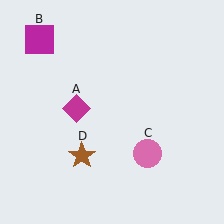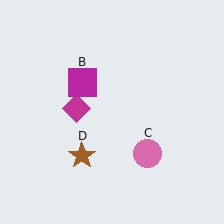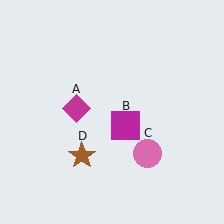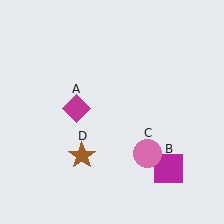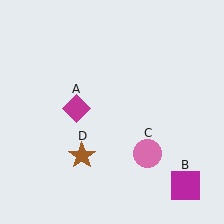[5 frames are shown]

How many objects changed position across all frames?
1 object changed position: magenta square (object B).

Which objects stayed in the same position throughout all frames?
Magenta diamond (object A) and pink circle (object C) and brown star (object D) remained stationary.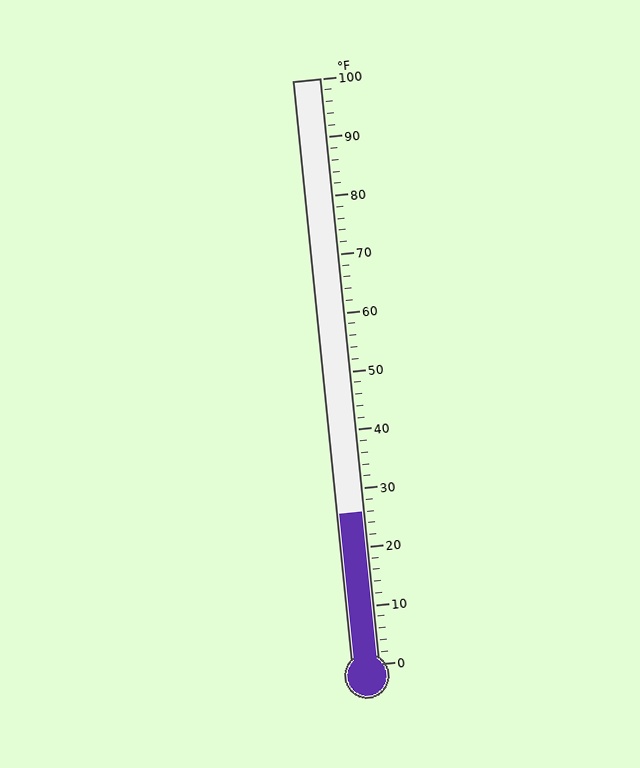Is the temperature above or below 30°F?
The temperature is below 30°F.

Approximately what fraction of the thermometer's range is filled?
The thermometer is filled to approximately 25% of its range.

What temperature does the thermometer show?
The thermometer shows approximately 26°F.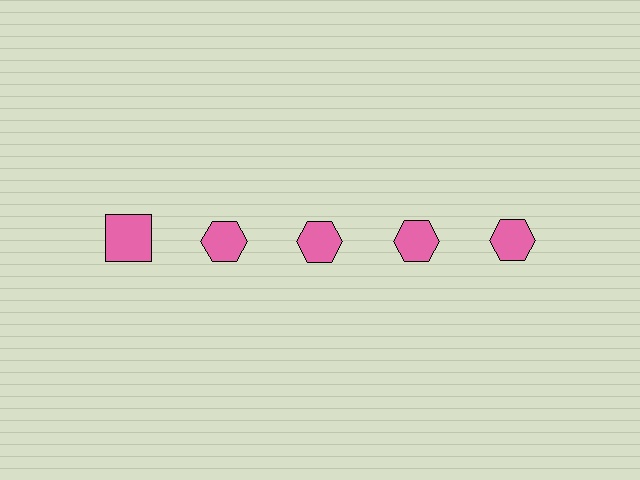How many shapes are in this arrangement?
There are 5 shapes arranged in a grid pattern.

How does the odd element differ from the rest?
It has a different shape: square instead of hexagon.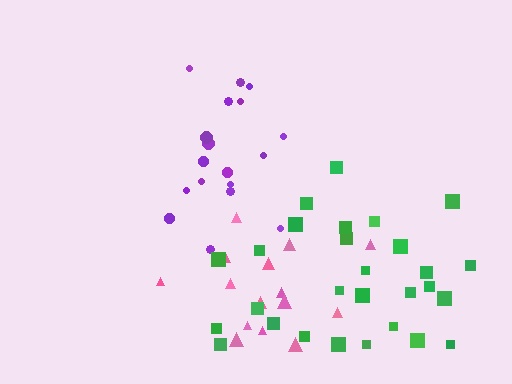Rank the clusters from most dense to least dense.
purple, green, pink.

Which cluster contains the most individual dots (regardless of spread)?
Green (28).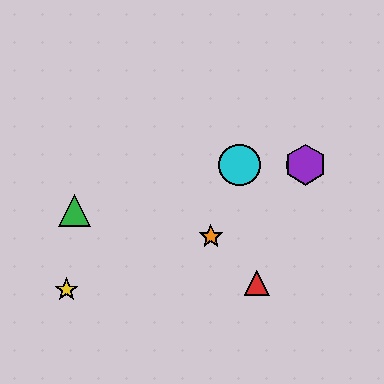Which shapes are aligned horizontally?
The blue circle, the purple hexagon, the cyan circle are aligned horizontally.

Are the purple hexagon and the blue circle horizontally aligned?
Yes, both are at y≈165.